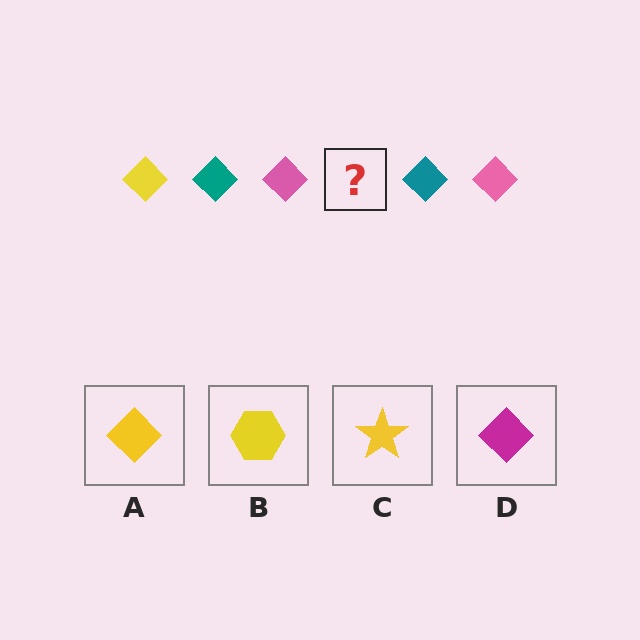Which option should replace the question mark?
Option A.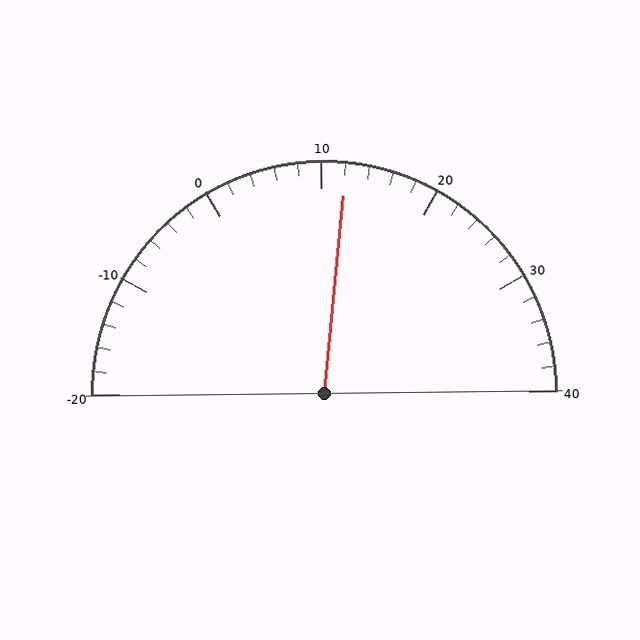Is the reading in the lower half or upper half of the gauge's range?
The reading is in the upper half of the range (-20 to 40).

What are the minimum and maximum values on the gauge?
The gauge ranges from -20 to 40.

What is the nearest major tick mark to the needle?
The nearest major tick mark is 10.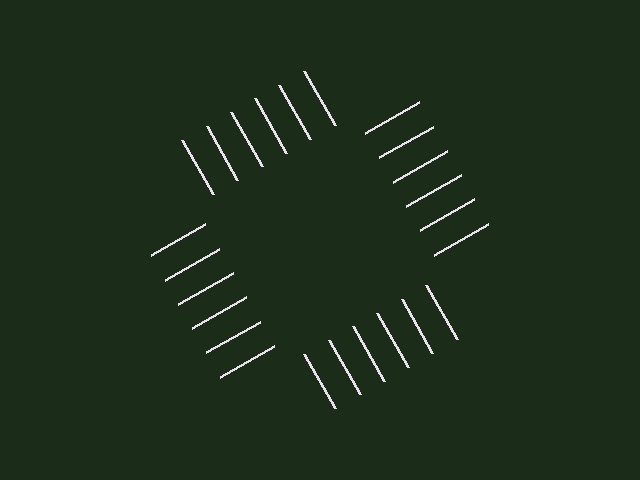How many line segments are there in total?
24 — 6 along each of the 4 edges.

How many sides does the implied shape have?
4 sides — the line-ends trace a square.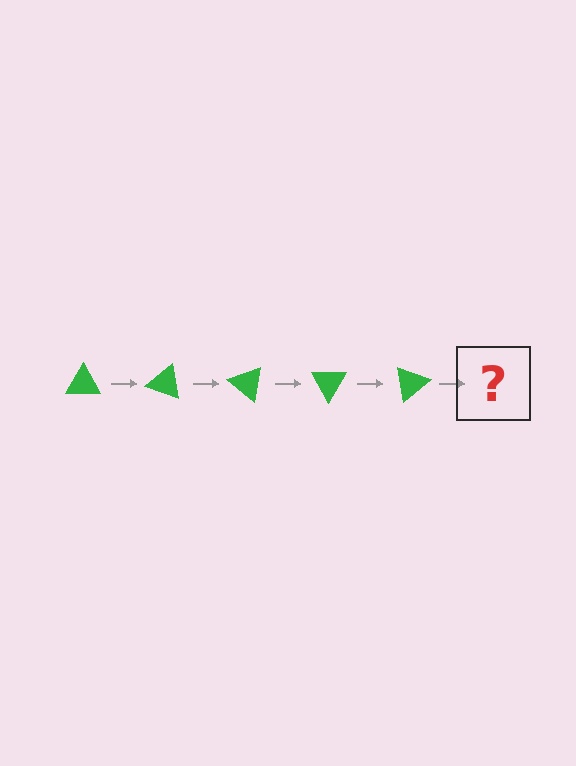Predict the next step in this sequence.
The next step is a green triangle rotated 100 degrees.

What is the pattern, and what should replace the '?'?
The pattern is that the triangle rotates 20 degrees each step. The '?' should be a green triangle rotated 100 degrees.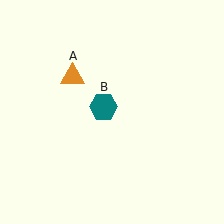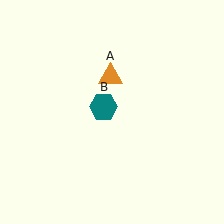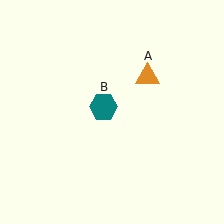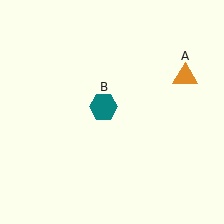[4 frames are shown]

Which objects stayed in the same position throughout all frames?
Teal hexagon (object B) remained stationary.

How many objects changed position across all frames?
1 object changed position: orange triangle (object A).